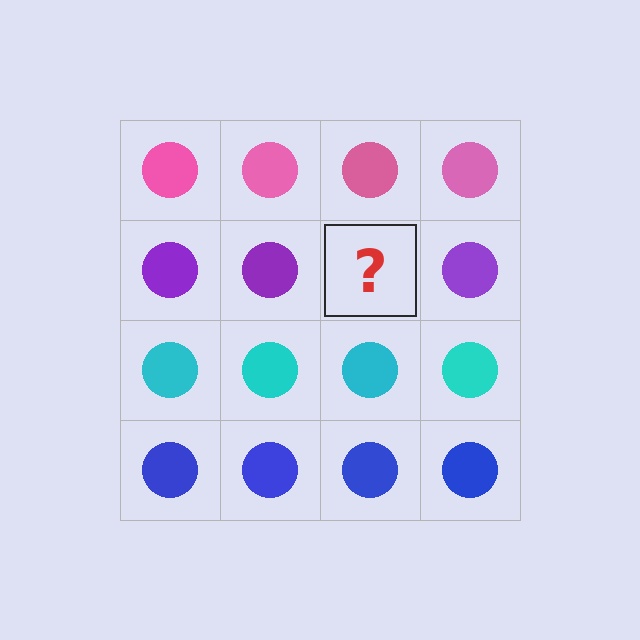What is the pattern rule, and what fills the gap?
The rule is that each row has a consistent color. The gap should be filled with a purple circle.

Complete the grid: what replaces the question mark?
The question mark should be replaced with a purple circle.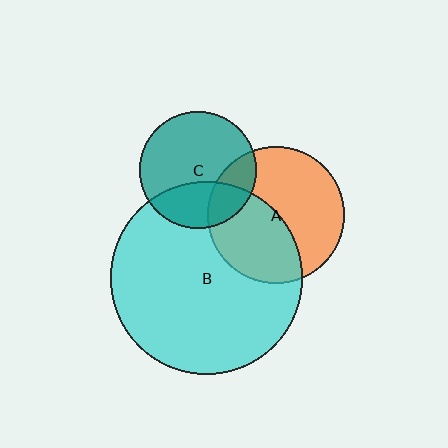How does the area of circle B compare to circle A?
Approximately 2.0 times.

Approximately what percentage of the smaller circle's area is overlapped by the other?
Approximately 45%.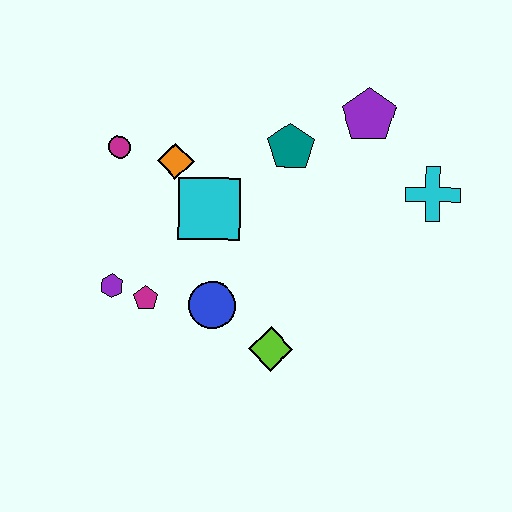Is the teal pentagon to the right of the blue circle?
Yes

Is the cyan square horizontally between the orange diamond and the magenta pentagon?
No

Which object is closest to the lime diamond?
The blue circle is closest to the lime diamond.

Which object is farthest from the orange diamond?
The cyan cross is farthest from the orange diamond.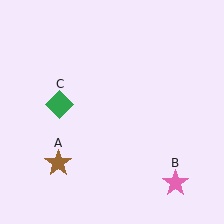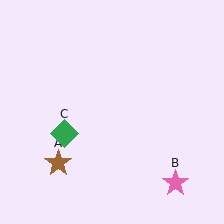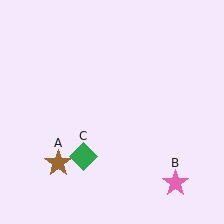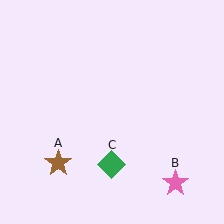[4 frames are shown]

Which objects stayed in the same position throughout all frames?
Brown star (object A) and pink star (object B) remained stationary.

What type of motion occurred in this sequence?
The green diamond (object C) rotated counterclockwise around the center of the scene.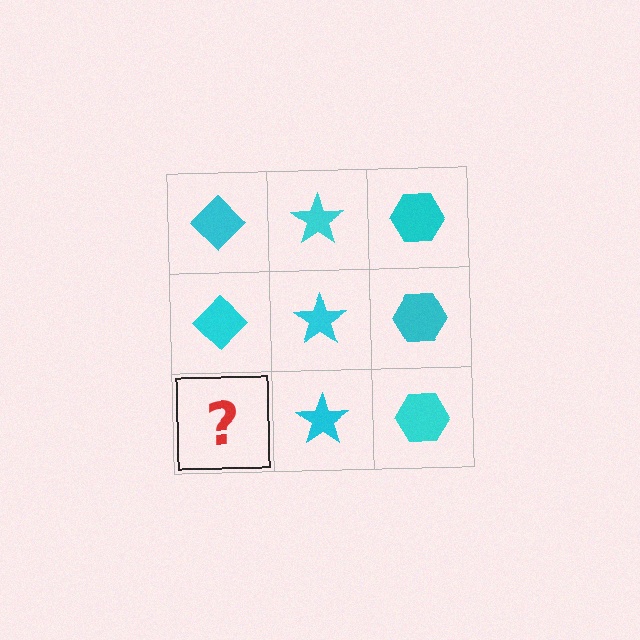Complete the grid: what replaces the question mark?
The question mark should be replaced with a cyan diamond.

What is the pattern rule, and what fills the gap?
The rule is that each column has a consistent shape. The gap should be filled with a cyan diamond.